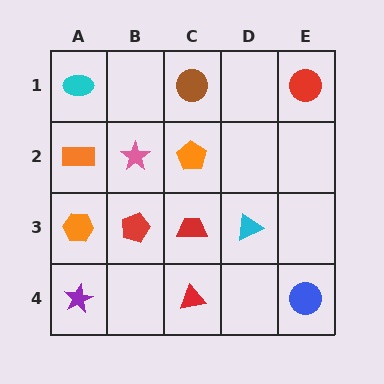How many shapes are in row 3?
4 shapes.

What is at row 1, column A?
A cyan ellipse.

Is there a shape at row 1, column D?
No, that cell is empty.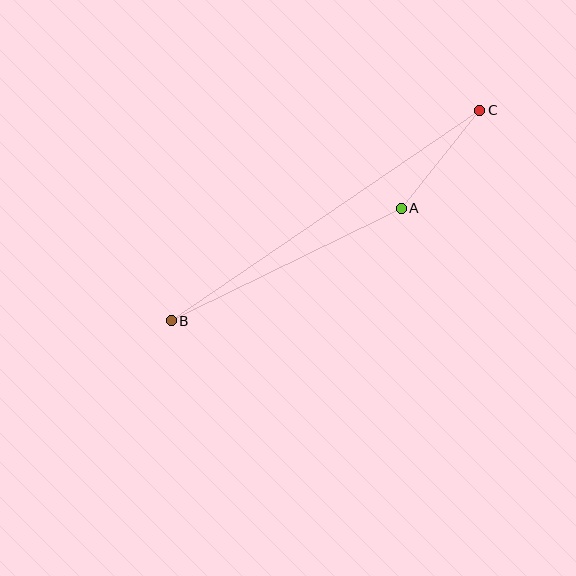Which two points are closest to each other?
Points A and C are closest to each other.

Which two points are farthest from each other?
Points B and C are farthest from each other.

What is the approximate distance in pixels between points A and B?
The distance between A and B is approximately 256 pixels.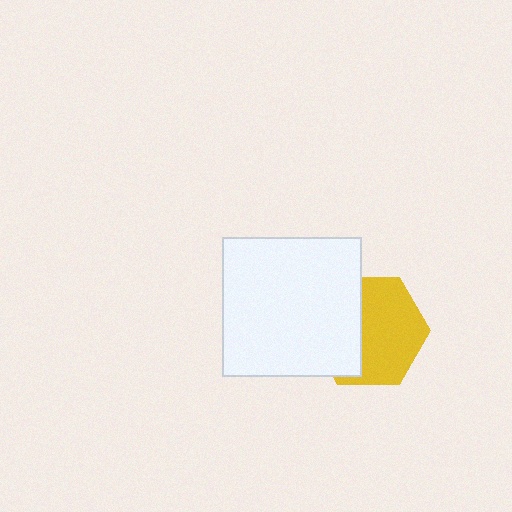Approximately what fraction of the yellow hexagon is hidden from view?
Roughly 40% of the yellow hexagon is hidden behind the white square.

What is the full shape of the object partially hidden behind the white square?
The partially hidden object is a yellow hexagon.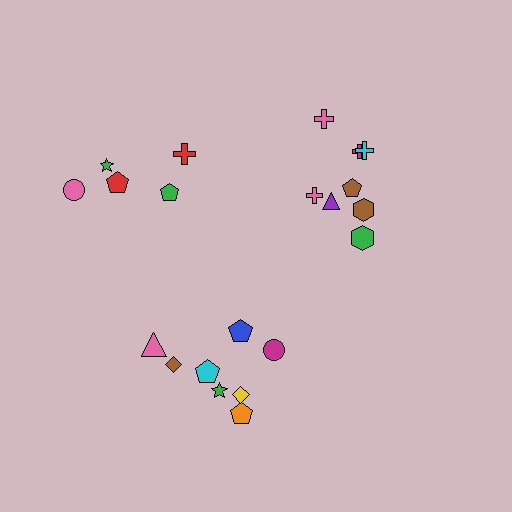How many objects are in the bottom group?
There are 8 objects.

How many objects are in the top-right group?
There are 8 objects.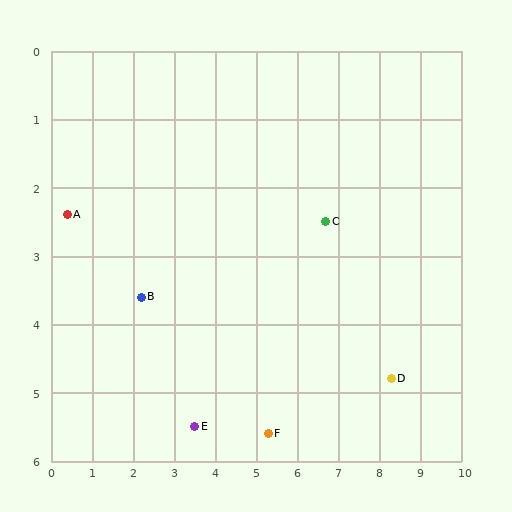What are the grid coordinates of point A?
Point A is at approximately (0.4, 2.4).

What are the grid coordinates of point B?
Point B is at approximately (2.2, 3.6).